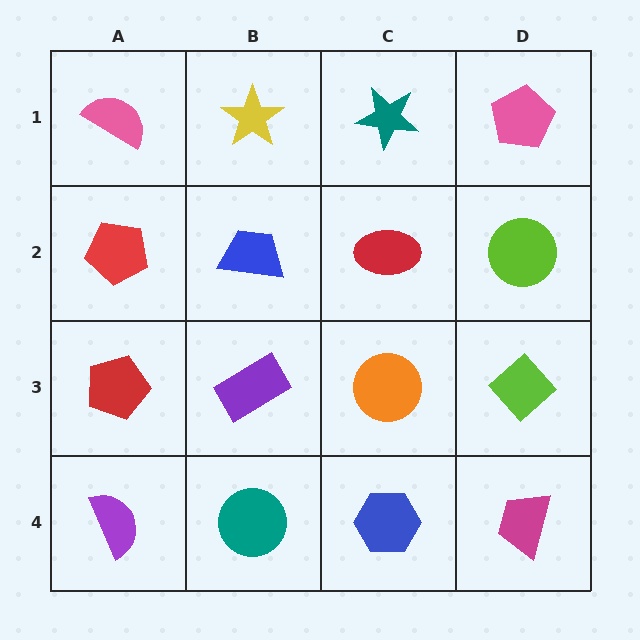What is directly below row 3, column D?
A magenta trapezoid.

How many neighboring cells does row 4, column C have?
3.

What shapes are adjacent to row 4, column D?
A lime diamond (row 3, column D), a blue hexagon (row 4, column C).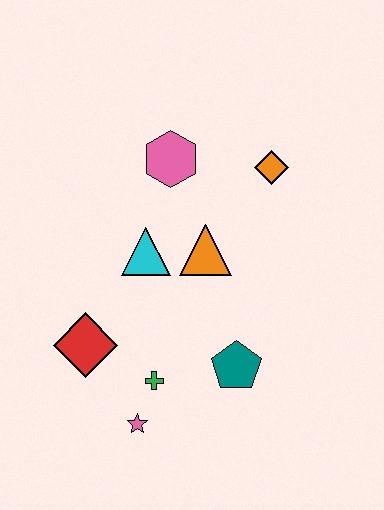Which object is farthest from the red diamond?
The orange diamond is farthest from the red diamond.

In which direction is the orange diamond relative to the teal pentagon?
The orange diamond is above the teal pentagon.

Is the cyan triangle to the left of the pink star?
No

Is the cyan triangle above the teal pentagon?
Yes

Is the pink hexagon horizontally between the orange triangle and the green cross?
Yes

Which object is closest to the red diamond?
The green cross is closest to the red diamond.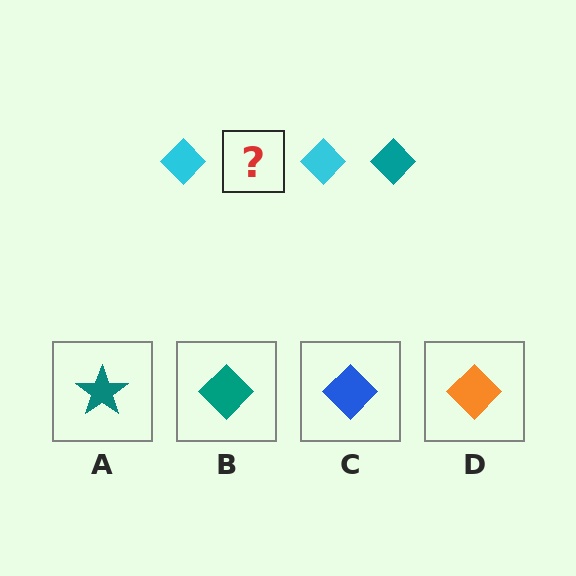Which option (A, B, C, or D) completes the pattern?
B.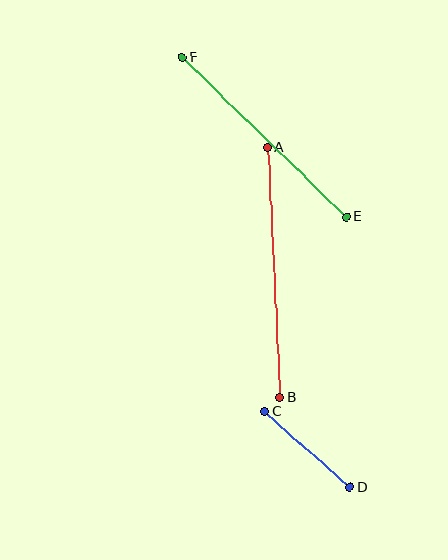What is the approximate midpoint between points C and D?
The midpoint is at approximately (307, 449) pixels.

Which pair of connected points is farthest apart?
Points A and B are farthest apart.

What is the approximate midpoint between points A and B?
The midpoint is at approximately (274, 272) pixels.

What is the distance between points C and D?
The distance is approximately 114 pixels.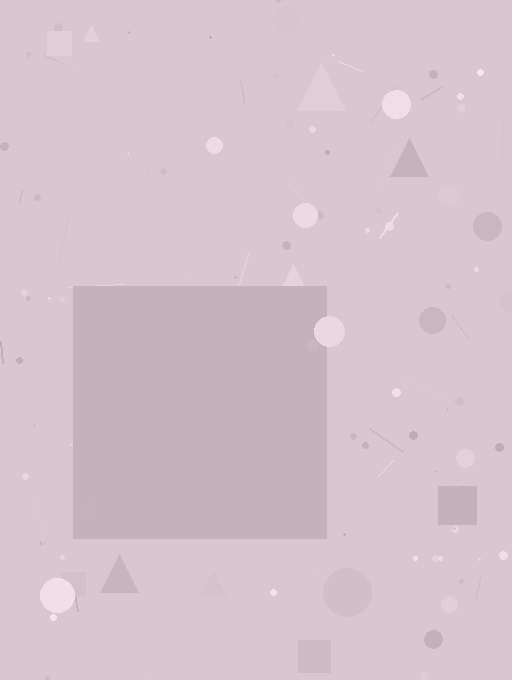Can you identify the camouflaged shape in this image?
The camouflaged shape is a square.